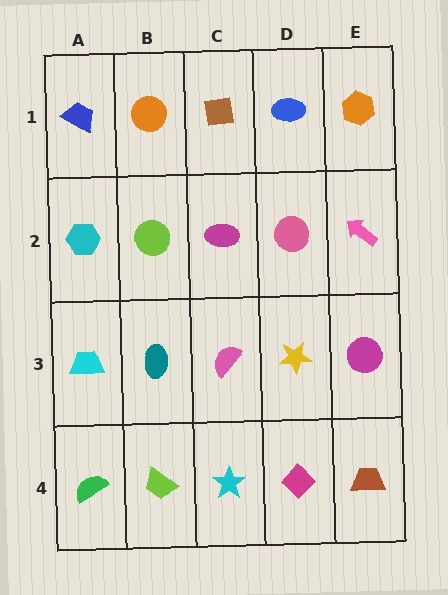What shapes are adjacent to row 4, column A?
A cyan trapezoid (row 3, column A), a lime trapezoid (row 4, column B).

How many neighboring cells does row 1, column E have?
2.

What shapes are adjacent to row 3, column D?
A pink circle (row 2, column D), a magenta diamond (row 4, column D), a pink semicircle (row 3, column C), a magenta circle (row 3, column E).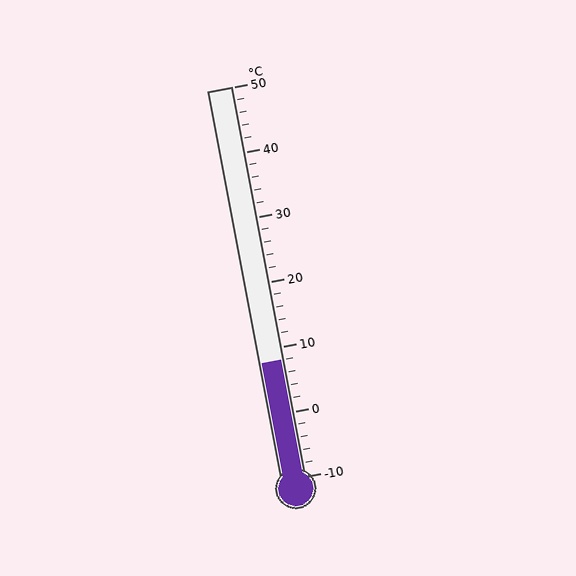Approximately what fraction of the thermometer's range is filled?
The thermometer is filled to approximately 30% of its range.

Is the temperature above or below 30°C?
The temperature is below 30°C.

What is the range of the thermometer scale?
The thermometer scale ranges from -10°C to 50°C.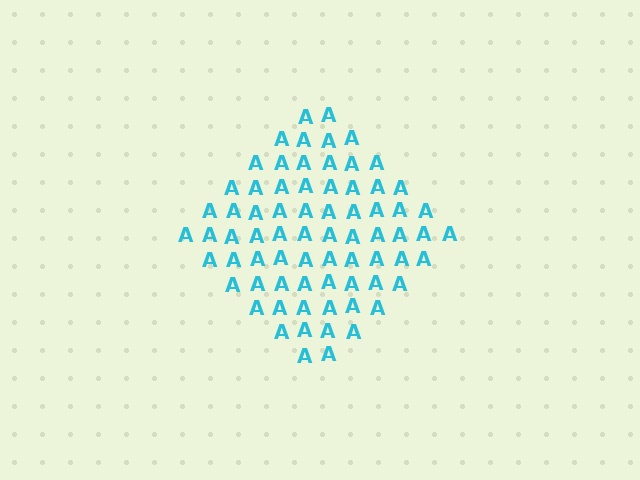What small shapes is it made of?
It is made of small letter A's.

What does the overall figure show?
The overall figure shows a diamond.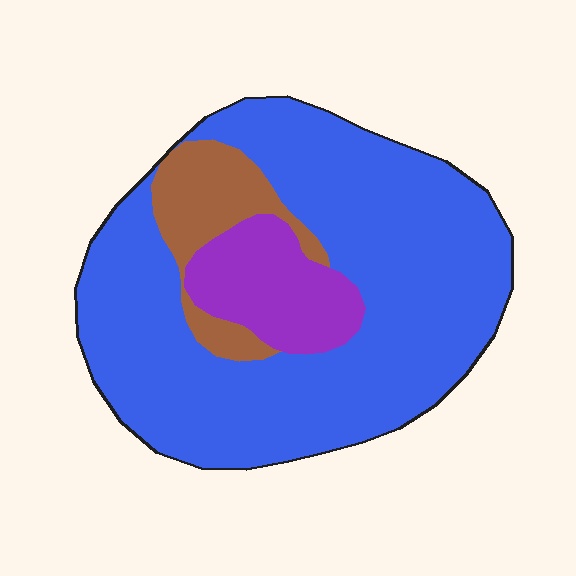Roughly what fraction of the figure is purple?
Purple takes up about one eighth (1/8) of the figure.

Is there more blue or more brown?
Blue.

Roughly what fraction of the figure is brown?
Brown covers around 10% of the figure.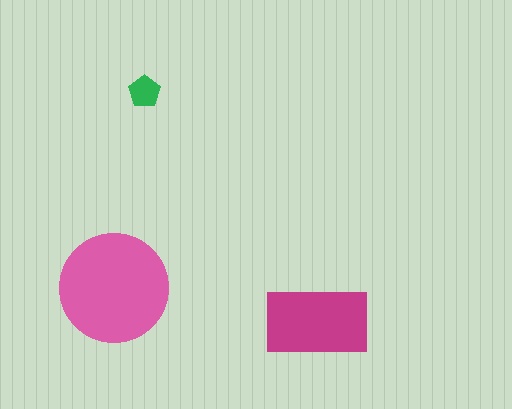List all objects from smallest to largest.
The green pentagon, the magenta rectangle, the pink circle.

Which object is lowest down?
The magenta rectangle is bottommost.